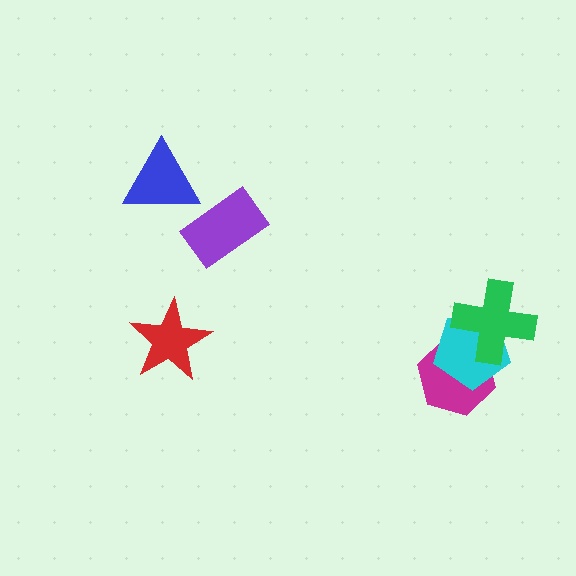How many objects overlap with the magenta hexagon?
2 objects overlap with the magenta hexagon.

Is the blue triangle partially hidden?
No, no other shape covers it.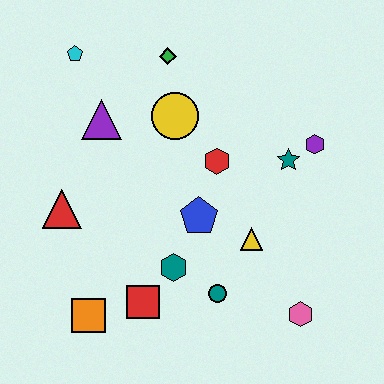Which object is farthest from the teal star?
The orange square is farthest from the teal star.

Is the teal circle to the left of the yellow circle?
No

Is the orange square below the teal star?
Yes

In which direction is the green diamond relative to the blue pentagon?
The green diamond is above the blue pentagon.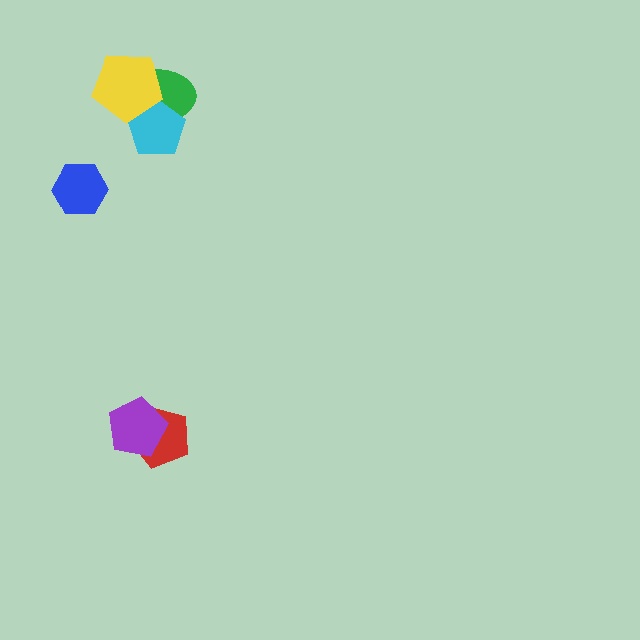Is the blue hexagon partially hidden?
No, no other shape covers it.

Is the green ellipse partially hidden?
Yes, it is partially covered by another shape.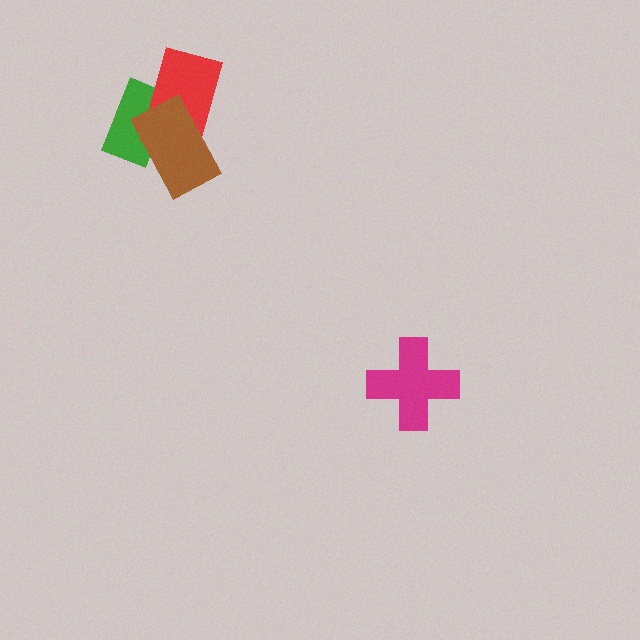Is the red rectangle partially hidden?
Yes, it is partially covered by another shape.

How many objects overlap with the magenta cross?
0 objects overlap with the magenta cross.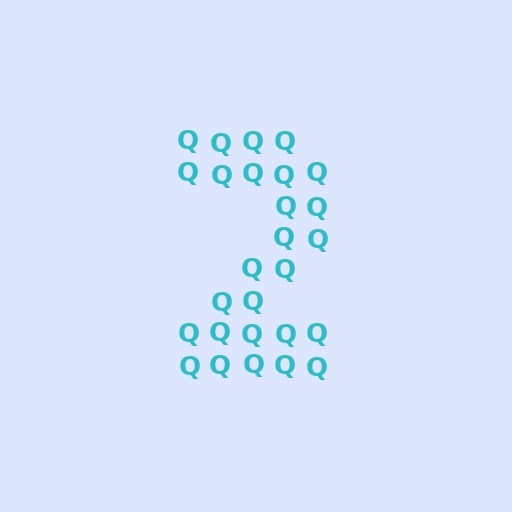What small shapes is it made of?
It is made of small letter Q's.